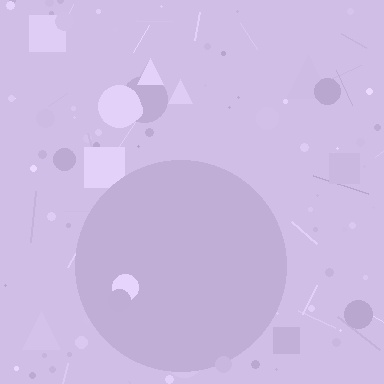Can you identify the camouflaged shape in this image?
The camouflaged shape is a circle.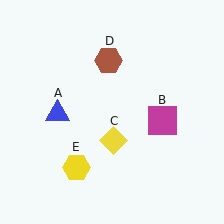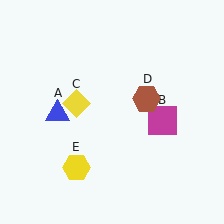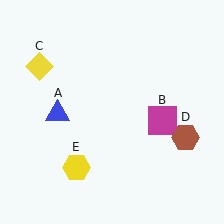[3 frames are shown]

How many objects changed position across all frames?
2 objects changed position: yellow diamond (object C), brown hexagon (object D).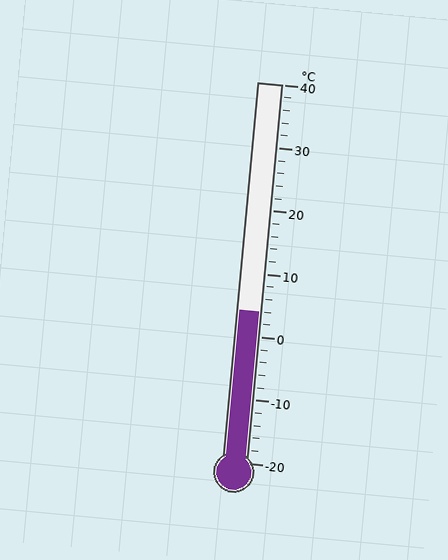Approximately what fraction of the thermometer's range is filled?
The thermometer is filled to approximately 40% of its range.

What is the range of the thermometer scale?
The thermometer scale ranges from -20°C to 40°C.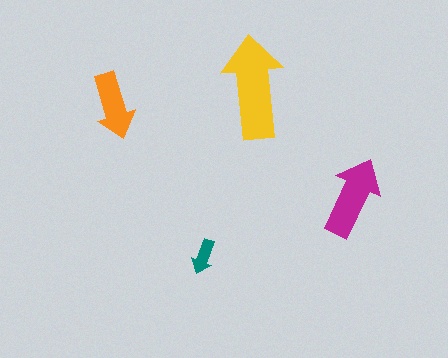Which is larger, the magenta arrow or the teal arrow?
The magenta one.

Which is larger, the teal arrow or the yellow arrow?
The yellow one.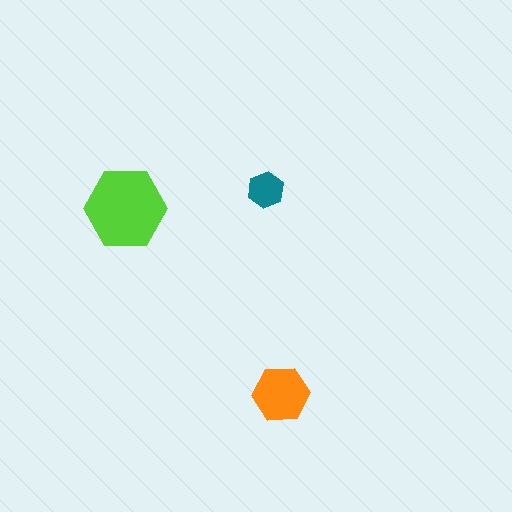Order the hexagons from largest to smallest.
the lime one, the orange one, the teal one.